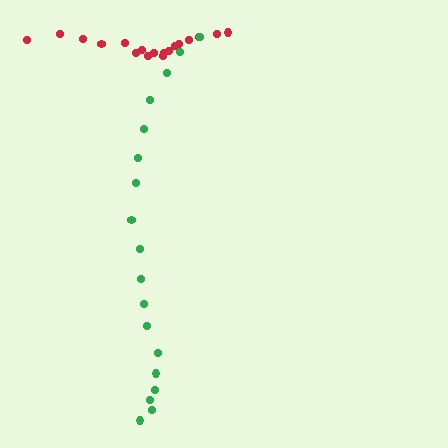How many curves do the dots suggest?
There are 2 distinct paths.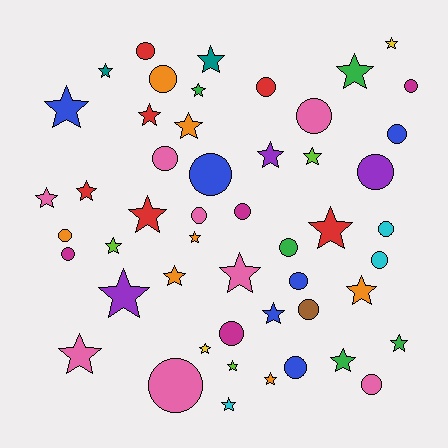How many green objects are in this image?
There are 5 green objects.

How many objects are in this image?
There are 50 objects.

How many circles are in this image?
There are 22 circles.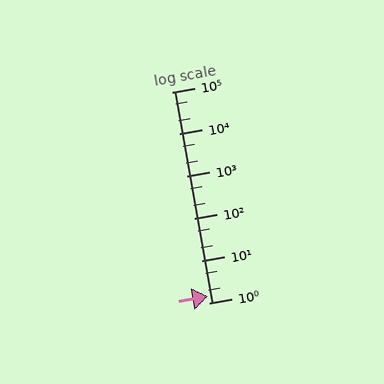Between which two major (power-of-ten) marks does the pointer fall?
The pointer is between 1 and 10.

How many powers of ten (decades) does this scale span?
The scale spans 5 decades, from 1 to 100000.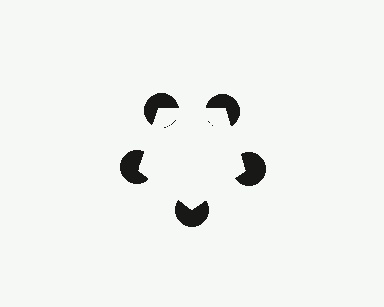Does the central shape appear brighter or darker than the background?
It typically appears slightly brighter than the background, even though no actual brightness change is drawn.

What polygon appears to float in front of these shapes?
An illusory pentagon — its edges are inferred from the aligned wedge cuts in the pac-man discs, not physically drawn.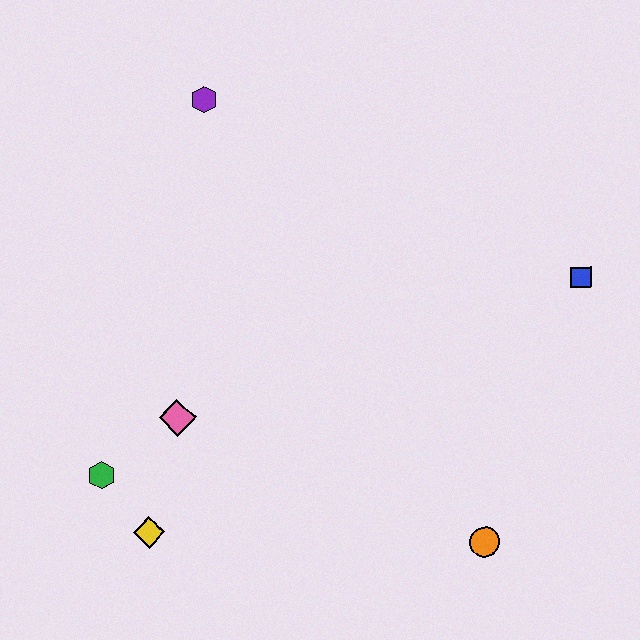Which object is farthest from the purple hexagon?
The orange circle is farthest from the purple hexagon.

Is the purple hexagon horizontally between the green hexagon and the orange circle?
Yes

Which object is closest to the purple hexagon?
The pink diamond is closest to the purple hexagon.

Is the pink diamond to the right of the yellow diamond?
Yes